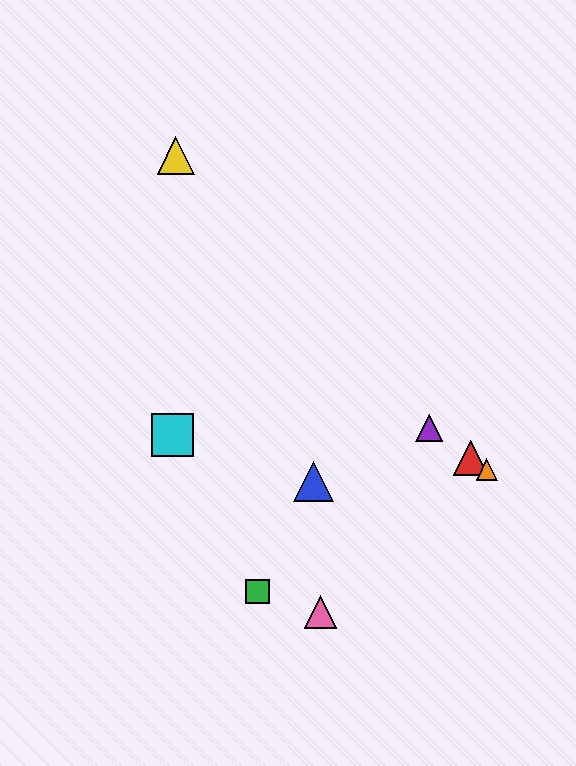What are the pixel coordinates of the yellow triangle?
The yellow triangle is at (176, 155).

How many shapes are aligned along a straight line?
3 shapes (the red triangle, the purple triangle, the orange triangle) are aligned along a straight line.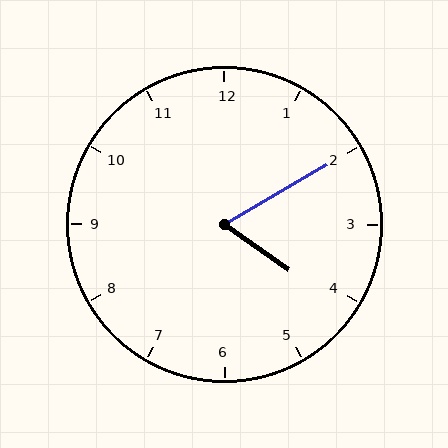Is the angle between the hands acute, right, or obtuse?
It is acute.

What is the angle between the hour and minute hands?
Approximately 65 degrees.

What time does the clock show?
4:10.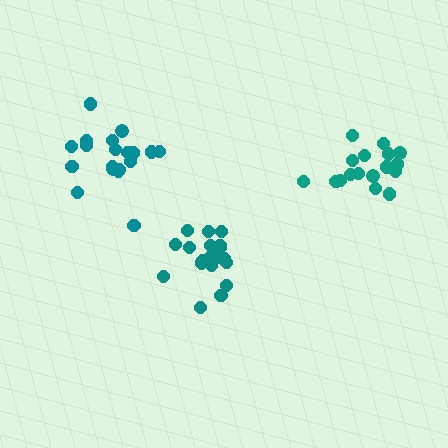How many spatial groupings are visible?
There are 3 spatial groupings.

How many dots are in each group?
Group 1: 19 dots, Group 2: 19 dots, Group 3: 17 dots (55 total).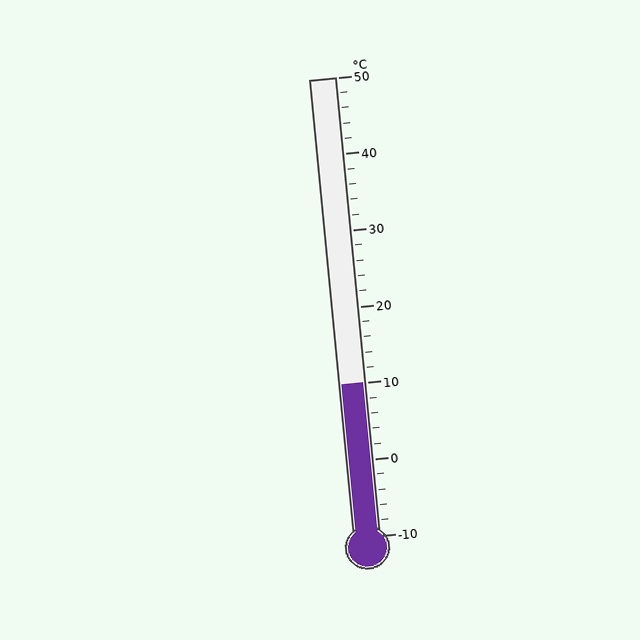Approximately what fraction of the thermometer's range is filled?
The thermometer is filled to approximately 35% of its range.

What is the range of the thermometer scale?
The thermometer scale ranges from -10°C to 50°C.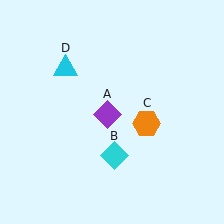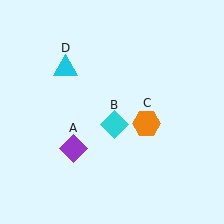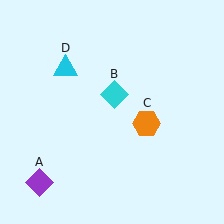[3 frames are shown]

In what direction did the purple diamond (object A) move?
The purple diamond (object A) moved down and to the left.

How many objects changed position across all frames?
2 objects changed position: purple diamond (object A), cyan diamond (object B).